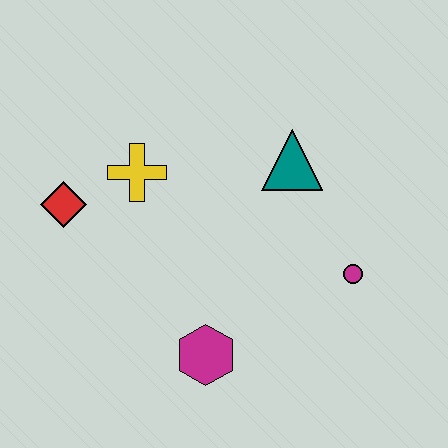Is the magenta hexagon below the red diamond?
Yes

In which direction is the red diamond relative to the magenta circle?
The red diamond is to the left of the magenta circle.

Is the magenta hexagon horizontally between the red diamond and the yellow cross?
No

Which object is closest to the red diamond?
The yellow cross is closest to the red diamond.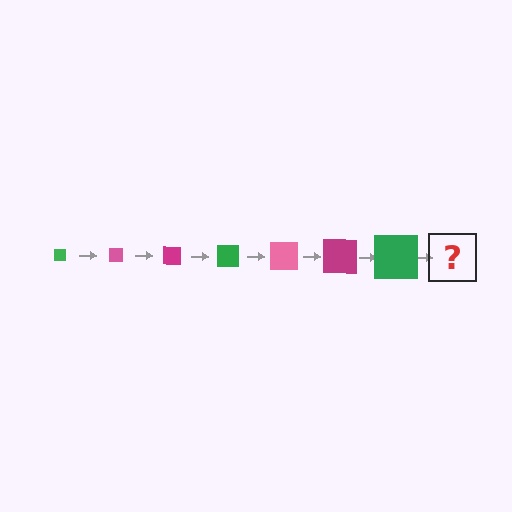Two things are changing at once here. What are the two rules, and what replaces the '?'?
The two rules are that the square grows larger each step and the color cycles through green, pink, and magenta. The '?' should be a pink square, larger than the previous one.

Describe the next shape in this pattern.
It should be a pink square, larger than the previous one.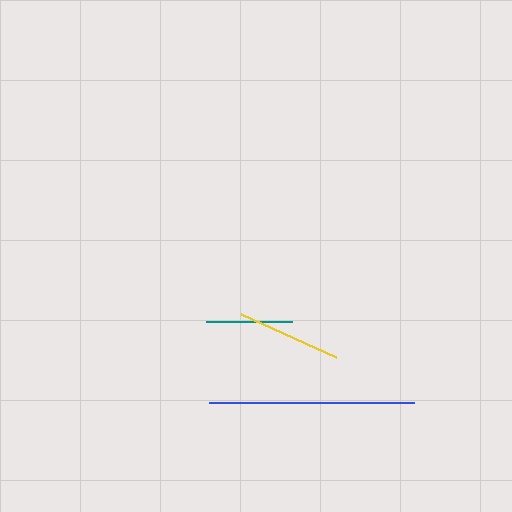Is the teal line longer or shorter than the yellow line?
The yellow line is longer than the teal line.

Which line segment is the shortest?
The teal line is the shortest at approximately 86 pixels.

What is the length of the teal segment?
The teal segment is approximately 86 pixels long.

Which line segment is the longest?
The blue line is the longest at approximately 205 pixels.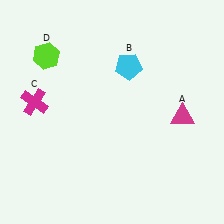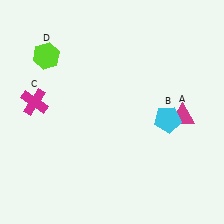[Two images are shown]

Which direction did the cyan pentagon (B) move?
The cyan pentagon (B) moved down.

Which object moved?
The cyan pentagon (B) moved down.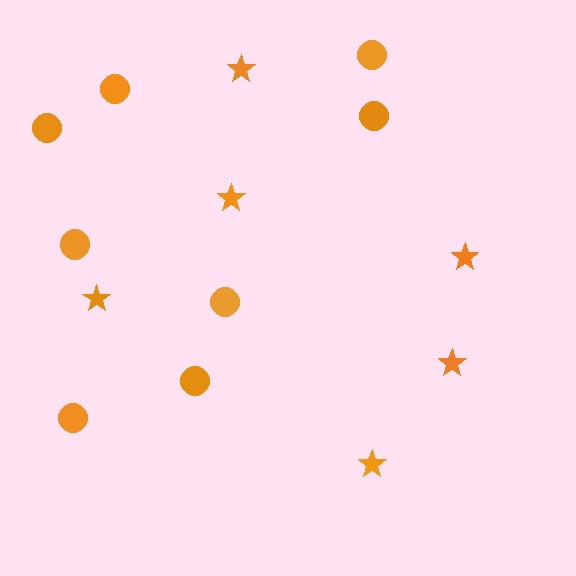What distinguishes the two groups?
There are 2 groups: one group of stars (6) and one group of circles (8).